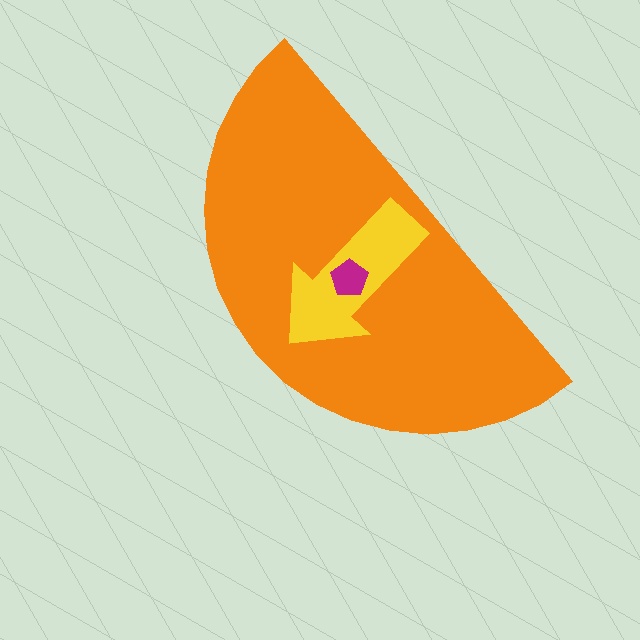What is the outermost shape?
The orange semicircle.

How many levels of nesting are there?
3.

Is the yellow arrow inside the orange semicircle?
Yes.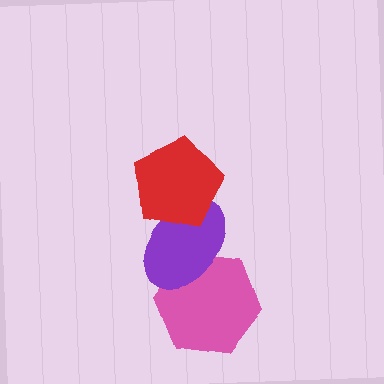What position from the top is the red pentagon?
The red pentagon is 1st from the top.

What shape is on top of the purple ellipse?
The red pentagon is on top of the purple ellipse.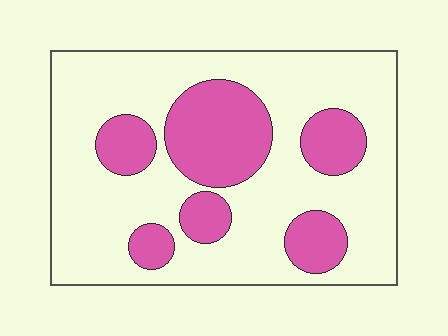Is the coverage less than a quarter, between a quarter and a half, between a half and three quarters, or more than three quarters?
Between a quarter and a half.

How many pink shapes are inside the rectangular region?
6.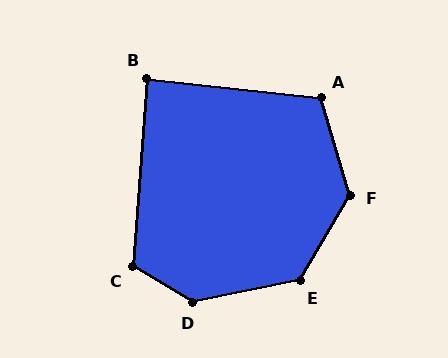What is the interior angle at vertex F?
Approximately 133 degrees (obtuse).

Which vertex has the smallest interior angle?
B, at approximately 88 degrees.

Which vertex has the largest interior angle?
D, at approximately 138 degrees.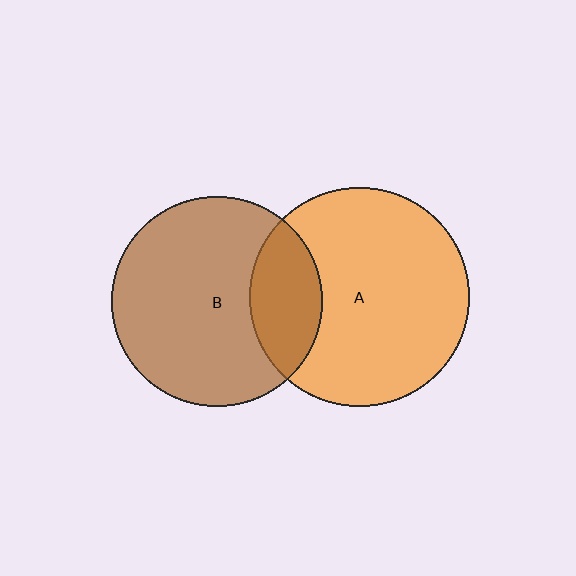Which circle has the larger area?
Circle A (orange).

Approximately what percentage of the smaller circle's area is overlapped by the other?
Approximately 25%.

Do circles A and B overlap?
Yes.